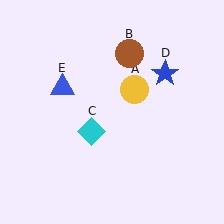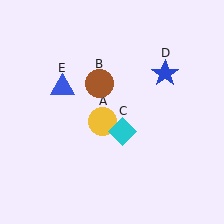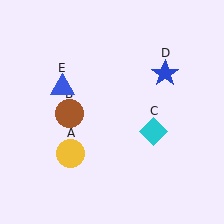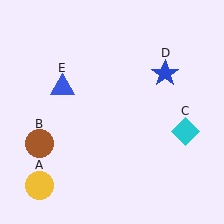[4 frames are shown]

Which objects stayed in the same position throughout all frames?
Blue star (object D) and blue triangle (object E) remained stationary.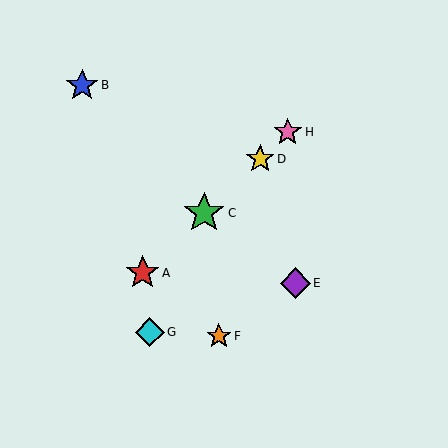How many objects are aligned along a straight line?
4 objects (A, C, D, H) are aligned along a straight line.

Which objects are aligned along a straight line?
Objects A, C, D, H are aligned along a straight line.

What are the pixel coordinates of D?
Object D is at (260, 159).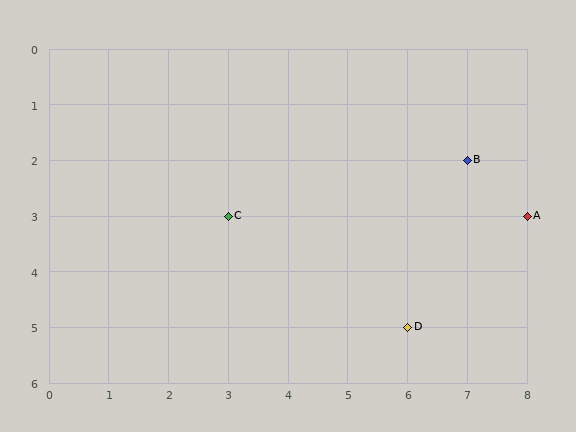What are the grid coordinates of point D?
Point D is at grid coordinates (6, 5).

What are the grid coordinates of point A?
Point A is at grid coordinates (8, 3).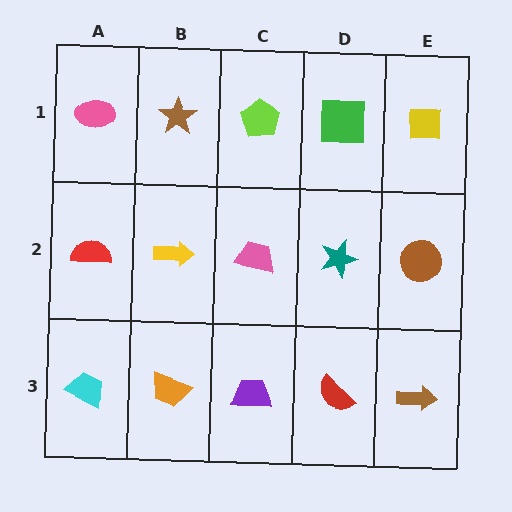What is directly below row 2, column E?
A brown arrow.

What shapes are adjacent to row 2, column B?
A brown star (row 1, column B), an orange trapezoid (row 3, column B), a red semicircle (row 2, column A), a pink trapezoid (row 2, column C).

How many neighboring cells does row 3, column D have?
3.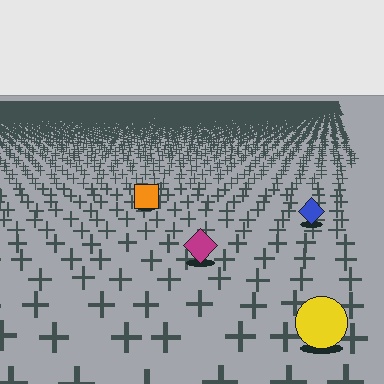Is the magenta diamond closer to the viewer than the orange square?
Yes. The magenta diamond is closer — you can tell from the texture gradient: the ground texture is coarser near it.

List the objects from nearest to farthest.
From nearest to farthest: the yellow circle, the magenta diamond, the blue diamond, the orange square.